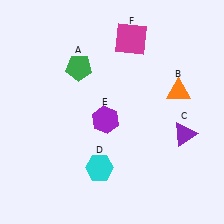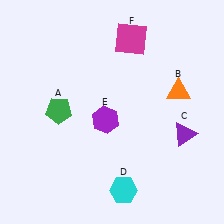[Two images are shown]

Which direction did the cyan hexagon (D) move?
The cyan hexagon (D) moved right.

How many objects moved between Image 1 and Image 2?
2 objects moved between the two images.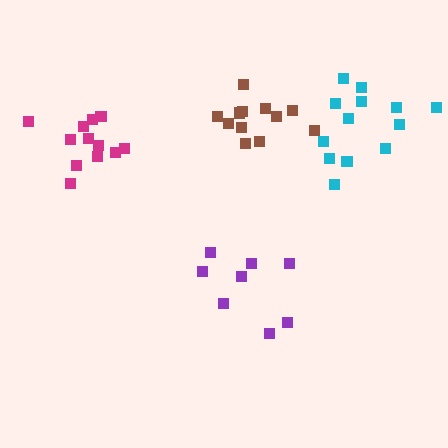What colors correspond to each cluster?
The clusters are colored: magenta, brown, purple, cyan.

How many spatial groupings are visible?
There are 4 spatial groupings.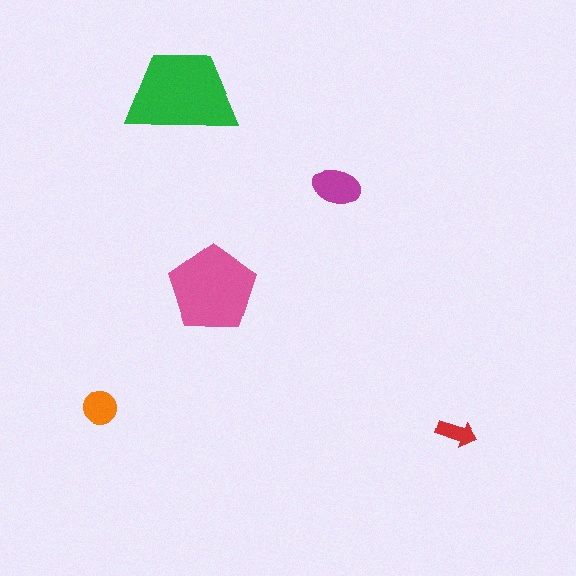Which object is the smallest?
The red arrow.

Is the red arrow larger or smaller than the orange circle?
Smaller.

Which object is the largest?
The green trapezoid.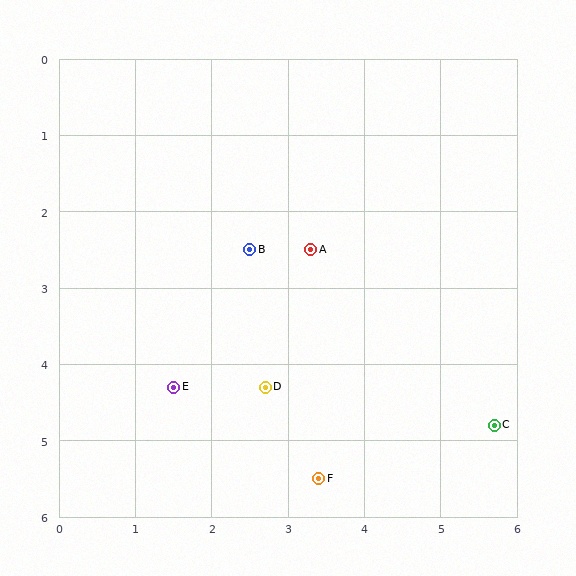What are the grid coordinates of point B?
Point B is at approximately (2.5, 2.5).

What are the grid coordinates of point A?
Point A is at approximately (3.3, 2.5).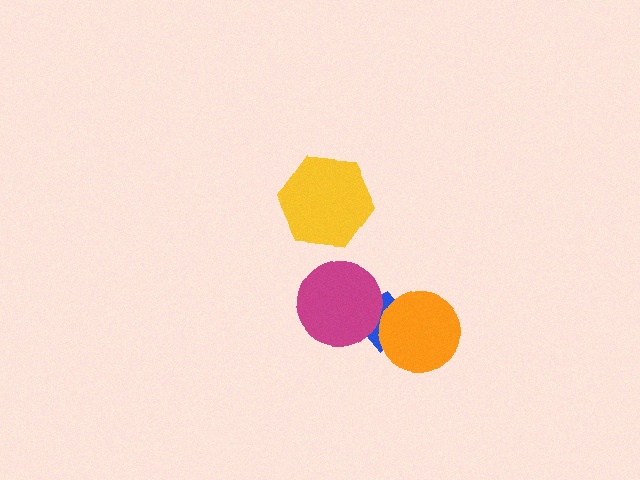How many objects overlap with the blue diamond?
2 objects overlap with the blue diamond.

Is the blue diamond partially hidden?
Yes, it is partially covered by another shape.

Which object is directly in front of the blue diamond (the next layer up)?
The magenta circle is directly in front of the blue diamond.